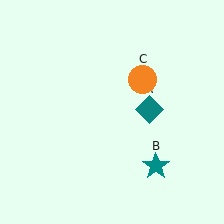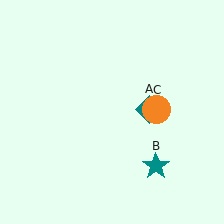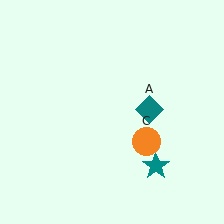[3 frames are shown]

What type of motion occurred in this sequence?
The orange circle (object C) rotated clockwise around the center of the scene.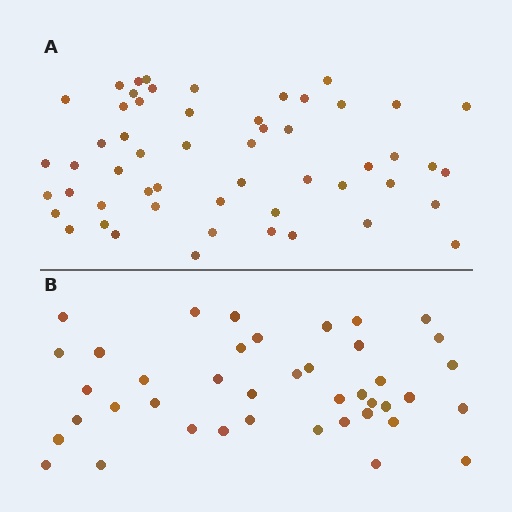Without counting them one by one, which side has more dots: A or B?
Region A (the top region) has more dots.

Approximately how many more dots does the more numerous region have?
Region A has approximately 15 more dots than region B.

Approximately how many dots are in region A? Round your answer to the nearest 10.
About 50 dots. (The exact count is 54, which rounds to 50.)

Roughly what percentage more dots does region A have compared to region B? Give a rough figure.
About 30% more.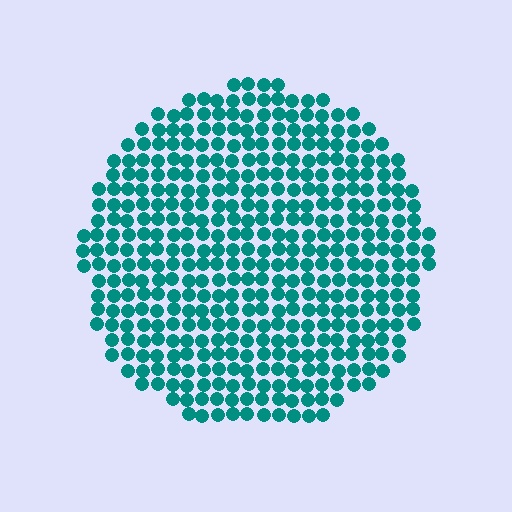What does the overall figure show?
The overall figure shows a circle.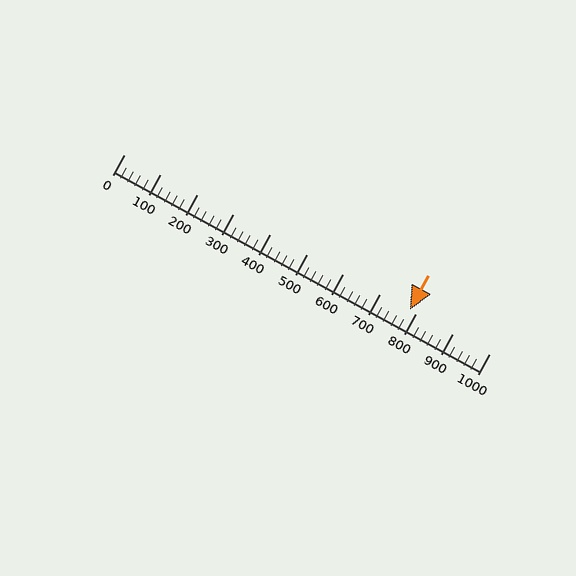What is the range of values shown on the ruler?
The ruler shows values from 0 to 1000.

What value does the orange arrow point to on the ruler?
The orange arrow points to approximately 783.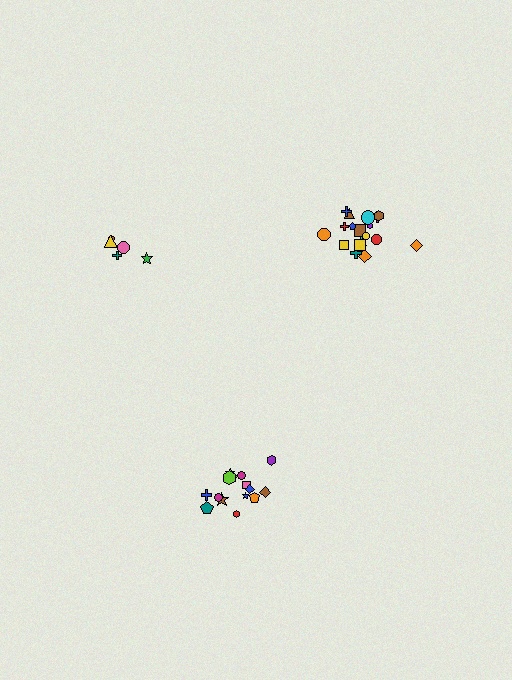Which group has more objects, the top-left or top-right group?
The top-right group.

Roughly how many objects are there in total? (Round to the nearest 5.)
Roughly 40 objects in total.